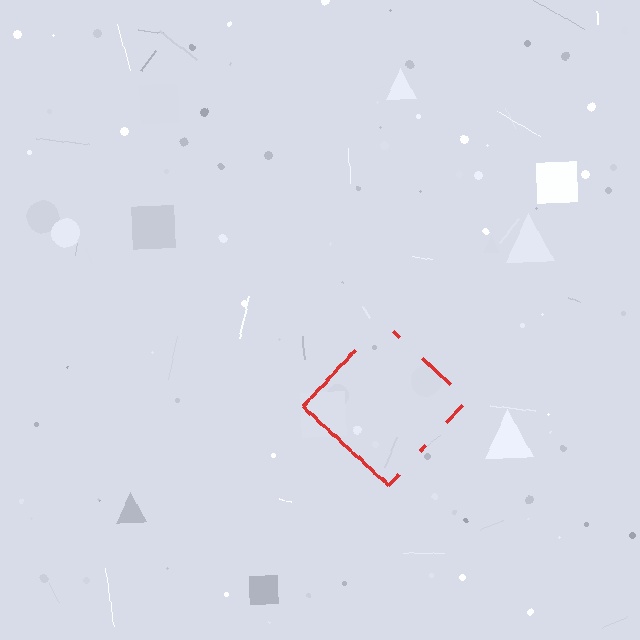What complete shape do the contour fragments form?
The contour fragments form a diamond.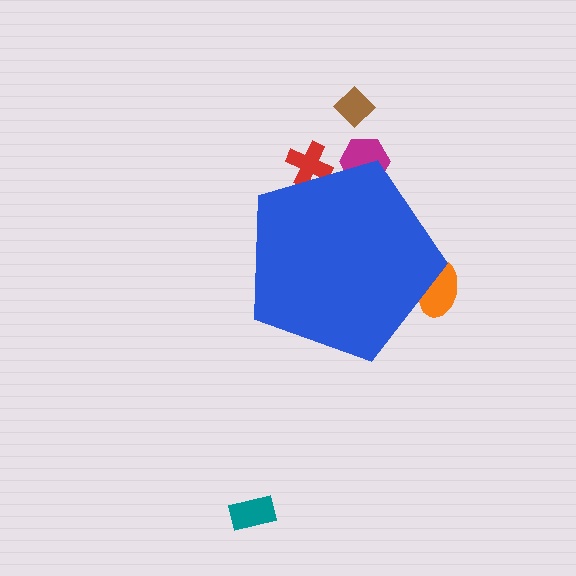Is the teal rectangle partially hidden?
No, the teal rectangle is fully visible.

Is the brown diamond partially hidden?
No, the brown diamond is fully visible.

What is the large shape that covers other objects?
A blue pentagon.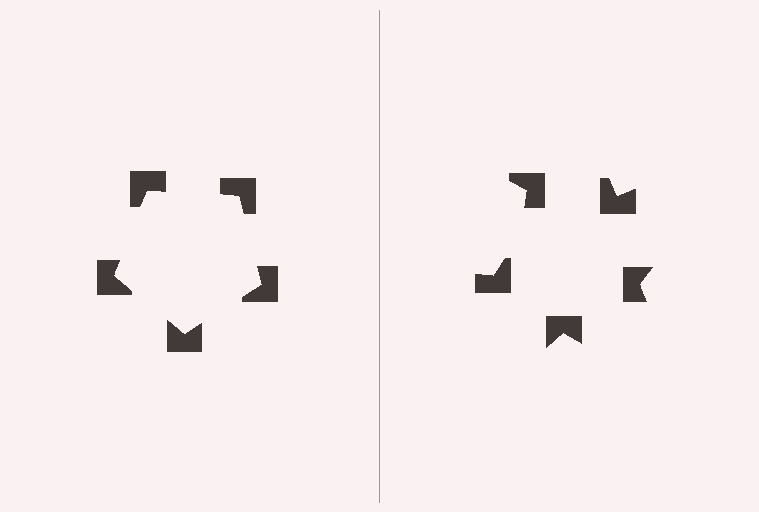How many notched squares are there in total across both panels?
10 — 5 on each side.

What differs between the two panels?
The notched squares are positioned identically on both sides; only the wedge orientations differ. On the left they align to a pentagon; on the right they are misaligned.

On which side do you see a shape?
An illusory pentagon appears on the left side. On the right side the wedge cuts are rotated, so no coherent shape forms.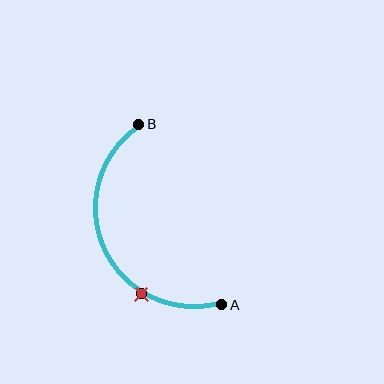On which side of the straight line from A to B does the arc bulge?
The arc bulges to the left of the straight line connecting A and B.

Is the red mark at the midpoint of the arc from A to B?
No. The red mark lies on the arc but is closer to endpoint A. The arc midpoint would be at the point on the curve equidistant along the arc from both A and B.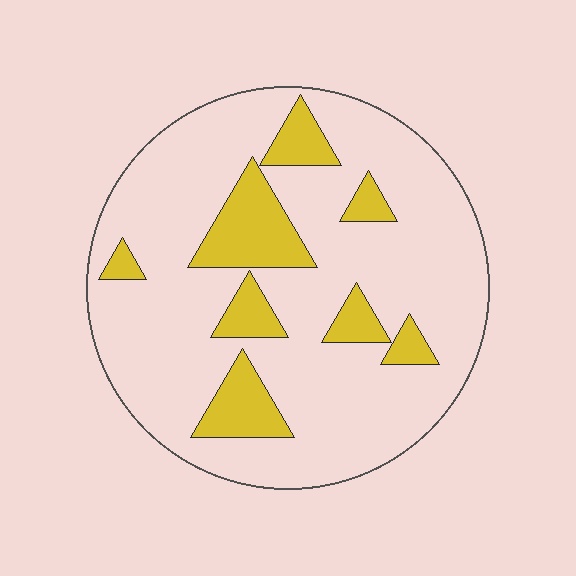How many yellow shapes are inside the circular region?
8.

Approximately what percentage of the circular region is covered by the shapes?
Approximately 20%.